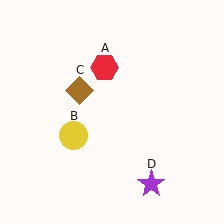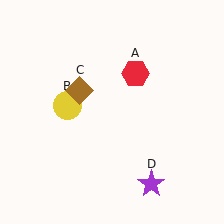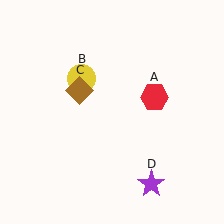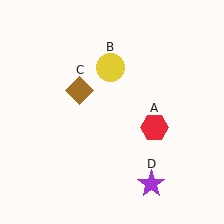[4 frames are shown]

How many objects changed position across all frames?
2 objects changed position: red hexagon (object A), yellow circle (object B).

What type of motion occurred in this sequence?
The red hexagon (object A), yellow circle (object B) rotated clockwise around the center of the scene.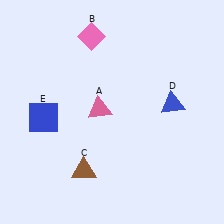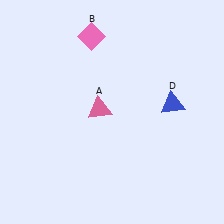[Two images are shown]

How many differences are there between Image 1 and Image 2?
There are 2 differences between the two images.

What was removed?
The blue square (E), the brown triangle (C) were removed in Image 2.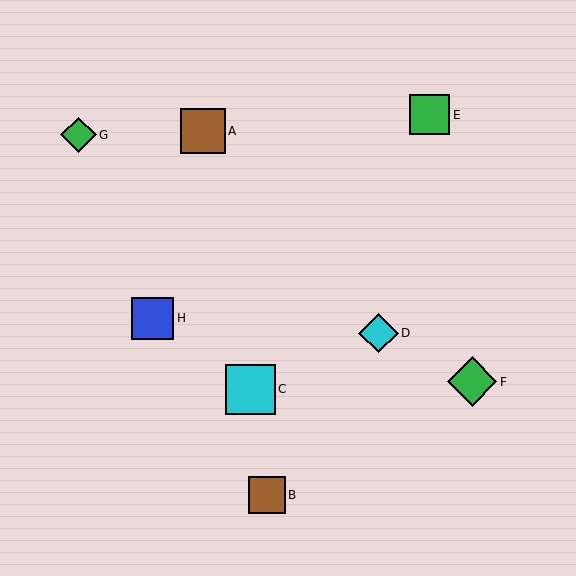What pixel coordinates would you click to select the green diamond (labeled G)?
Click at (79, 135) to select the green diamond G.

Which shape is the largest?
The cyan square (labeled C) is the largest.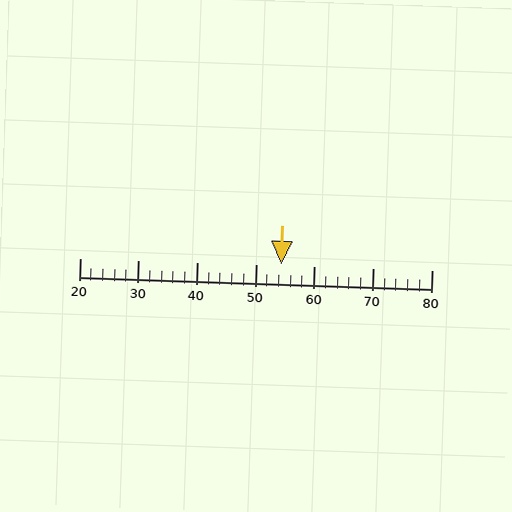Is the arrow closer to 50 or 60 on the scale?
The arrow is closer to 50.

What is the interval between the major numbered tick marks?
The major tick marks are spaced 10 units apart.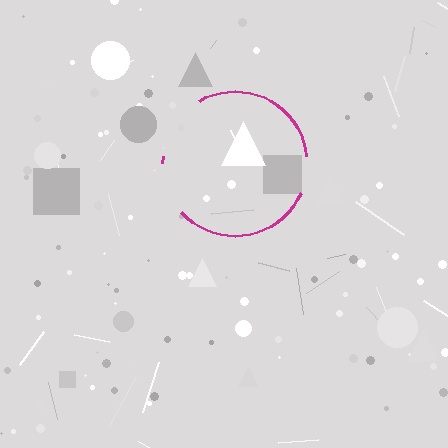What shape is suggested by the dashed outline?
The dashed outline suggests a circle.